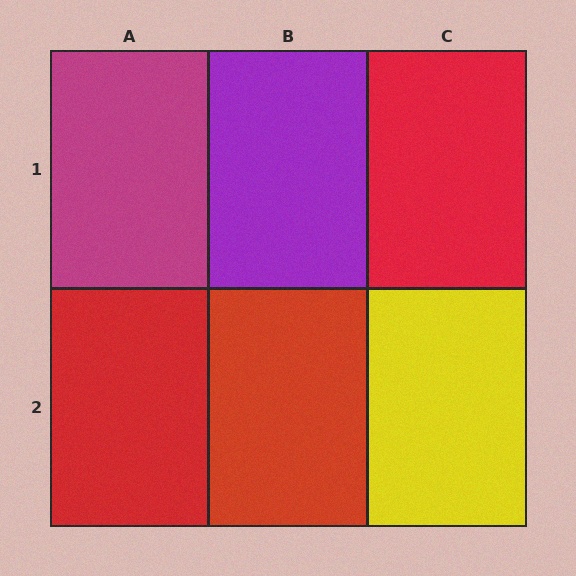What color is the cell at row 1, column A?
Magenta.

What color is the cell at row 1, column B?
Purple.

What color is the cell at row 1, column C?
Red.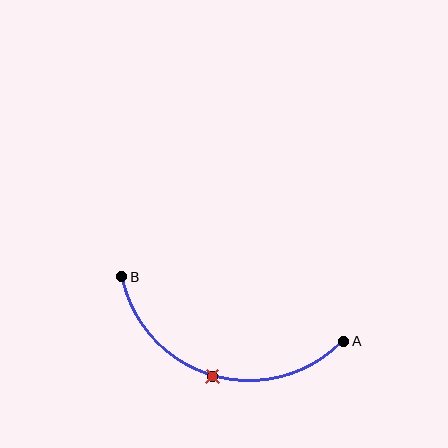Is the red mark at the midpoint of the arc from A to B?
Yes. The red mark lies on the arc at equal arc-length from both A and B — it is the arc midpoint.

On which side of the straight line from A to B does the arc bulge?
The arc bulges below the straight line connecting A and B.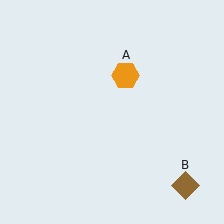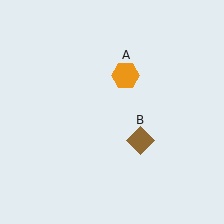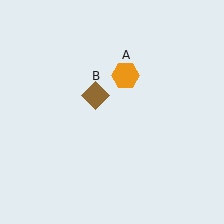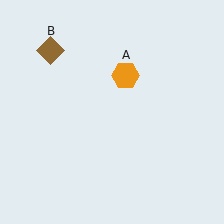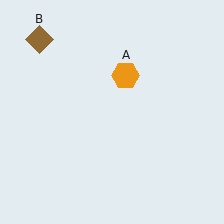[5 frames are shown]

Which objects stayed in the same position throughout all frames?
Orange hexagon (object A) remained stationary.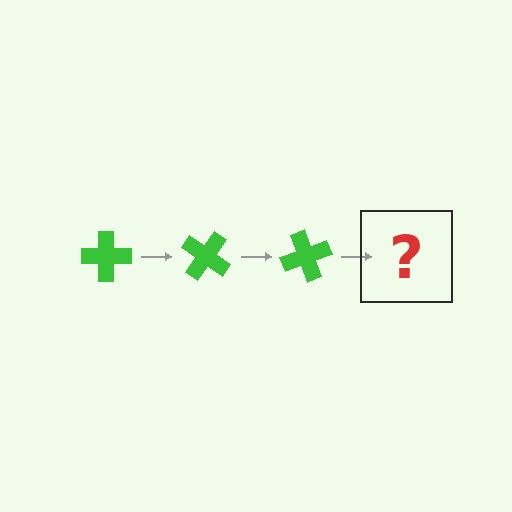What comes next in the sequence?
The next element should be a green cross rotated 105 degrees.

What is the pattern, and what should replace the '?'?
The pattern is that the cross rotates 35 degrees each step. The '?' should be a green cross rotated 105 degrees.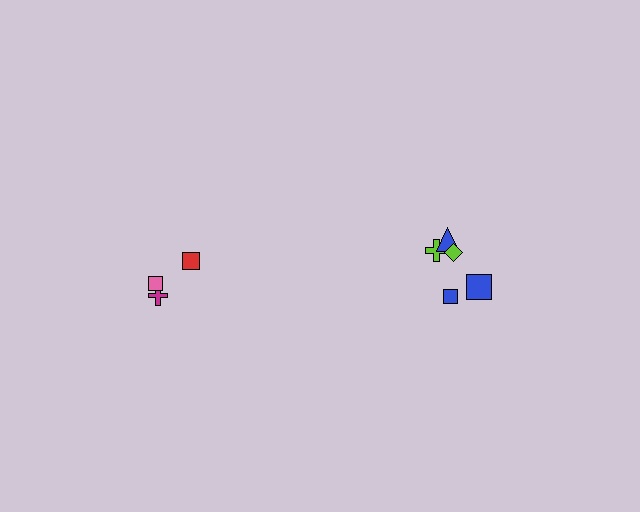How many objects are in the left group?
There are 3 objects.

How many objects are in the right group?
There are 5 objects.